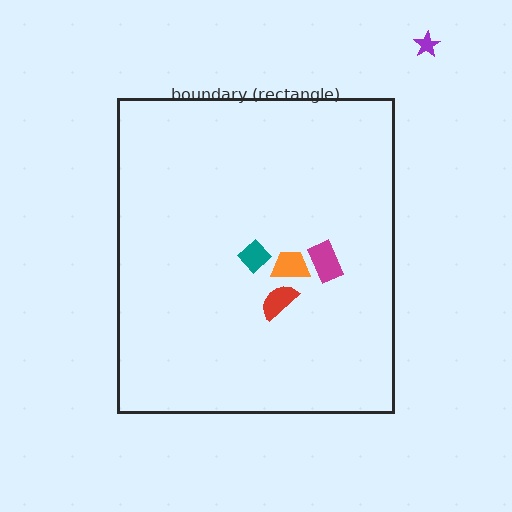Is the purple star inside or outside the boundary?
Outside.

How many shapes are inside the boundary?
4 inside, 1 outside.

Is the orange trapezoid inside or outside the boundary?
Inside.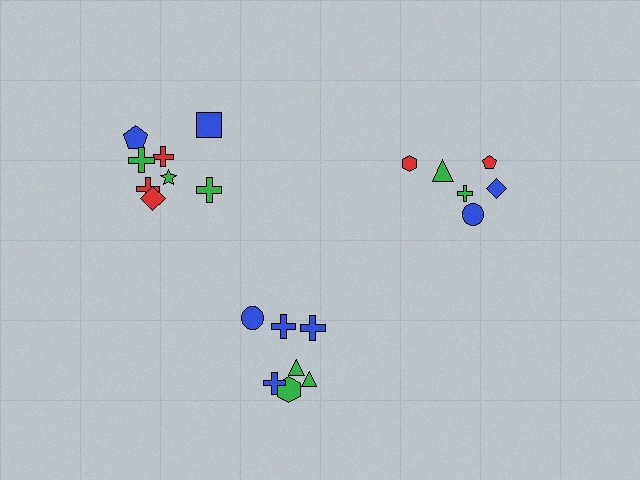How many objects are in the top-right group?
There are 6 objects.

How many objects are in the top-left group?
There are 8 objects.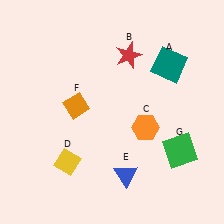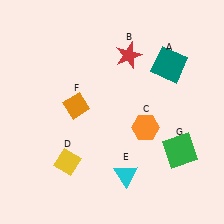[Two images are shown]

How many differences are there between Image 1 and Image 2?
There is 1 difference between the two images.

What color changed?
The triangle (E) changed from blue in Image 1 to cyan in Image 2.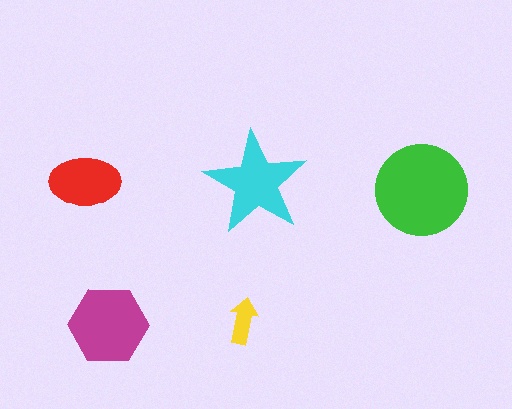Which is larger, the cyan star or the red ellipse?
The cyan star.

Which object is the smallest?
The yellow arrow.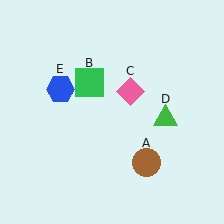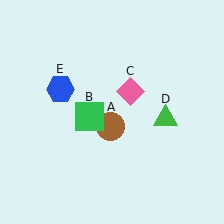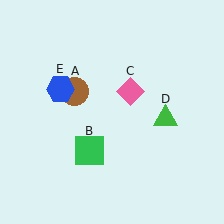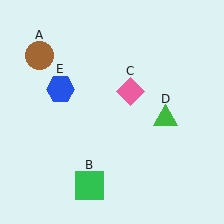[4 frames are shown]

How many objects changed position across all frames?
2 objects changed position: brown circle (object A), green square (object B).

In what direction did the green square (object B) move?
The green square (object B) moved down.